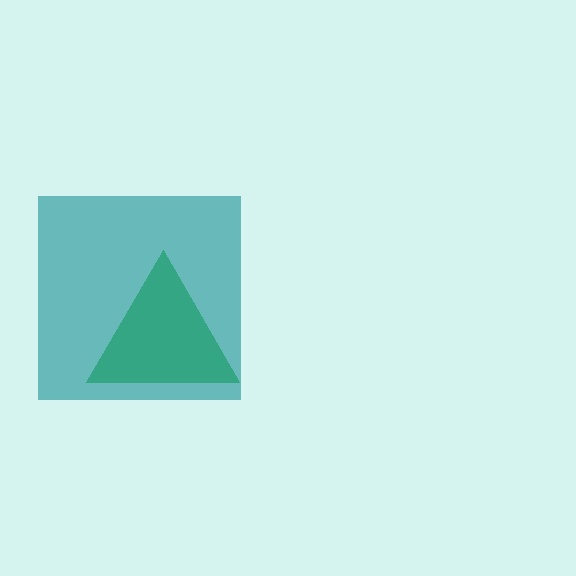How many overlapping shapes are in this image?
There are 2 overlapping shapes in the image.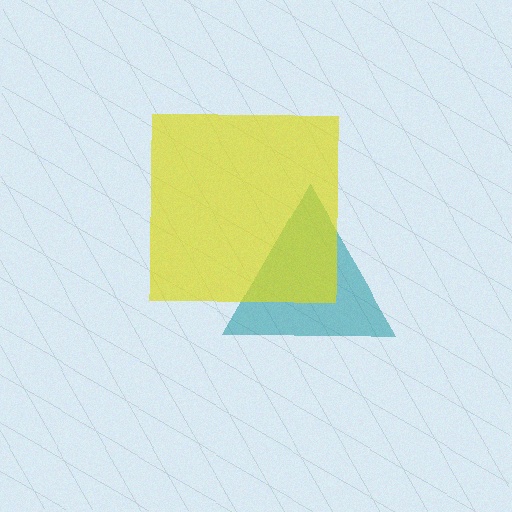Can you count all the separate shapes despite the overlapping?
Yes, there are 2 separate shapes.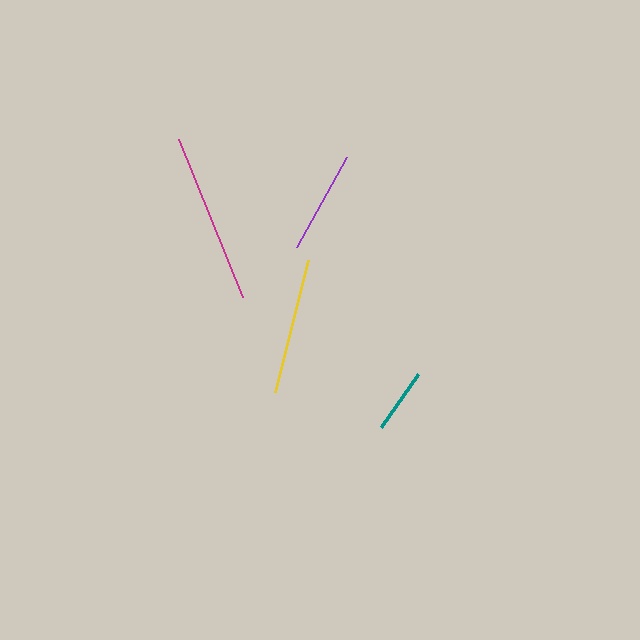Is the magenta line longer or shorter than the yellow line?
The magenta line is longer than the yellow line.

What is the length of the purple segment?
The purple segment is approximately 103 pixels long.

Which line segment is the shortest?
The teal line is the shortest at approximately 65 pixels.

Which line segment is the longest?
The magenta line is the longest at approximately 171 pixels.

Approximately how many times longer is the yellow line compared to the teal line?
The yellow line is approximately 2.1 times the length of the teal line.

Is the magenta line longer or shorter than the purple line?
The magenta line is longer than the purple line.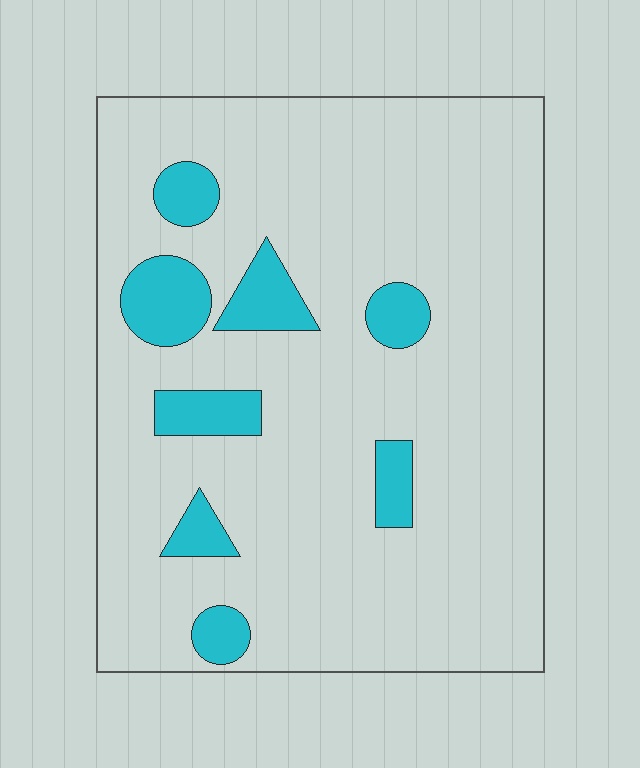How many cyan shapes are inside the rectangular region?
8.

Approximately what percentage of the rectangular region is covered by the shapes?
Approximately 15%.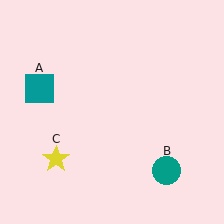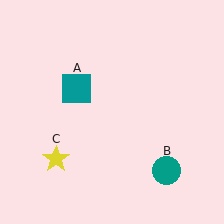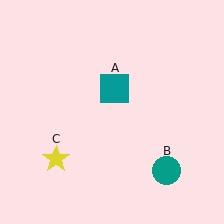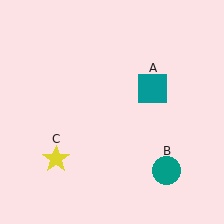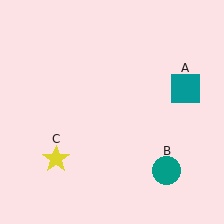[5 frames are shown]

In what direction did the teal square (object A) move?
The teal square (object A) moved right.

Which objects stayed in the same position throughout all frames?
Teal circle (object B) and yellow star (object C) remained stationary.